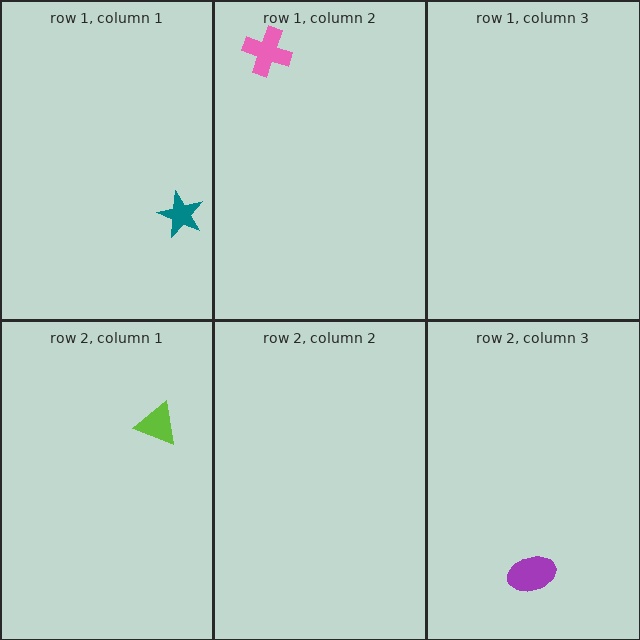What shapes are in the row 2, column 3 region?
The purple ellipse.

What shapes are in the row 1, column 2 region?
The pink cross.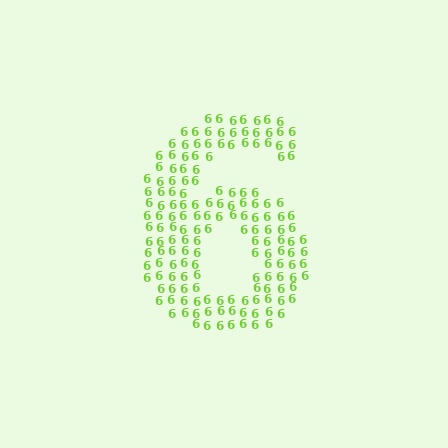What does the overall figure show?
The overall figure shows the digit 6.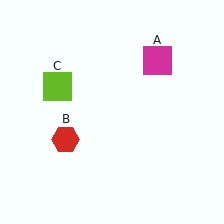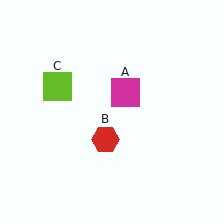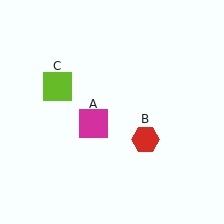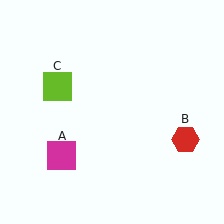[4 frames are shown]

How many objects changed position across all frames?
2 objects changed position: magenta square (object A), red hexagon (object B).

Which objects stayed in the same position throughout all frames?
Lime square (object C) remained stationary.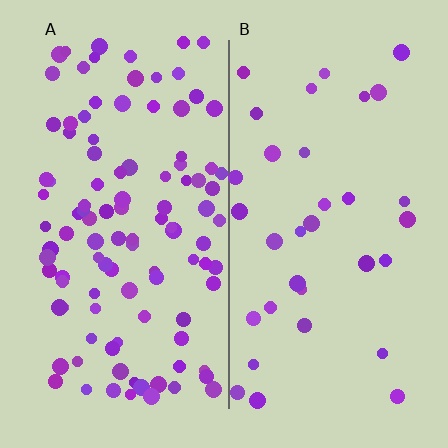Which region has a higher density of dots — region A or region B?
A (the left).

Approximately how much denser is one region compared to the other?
Approximately 3.1× — region A over region B.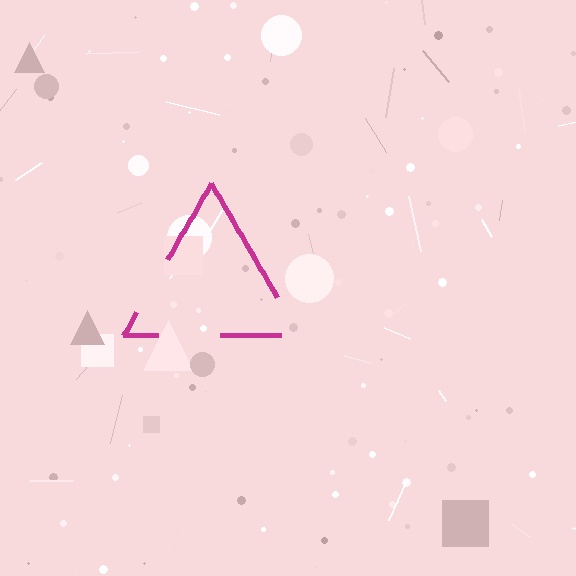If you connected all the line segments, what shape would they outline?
They would outline a triangle.